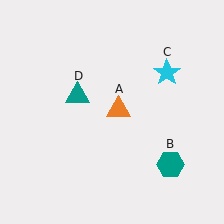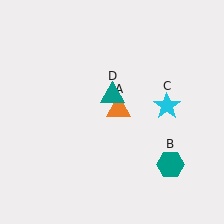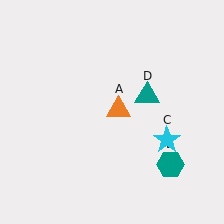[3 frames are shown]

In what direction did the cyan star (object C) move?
The cyan star (object C) moved down.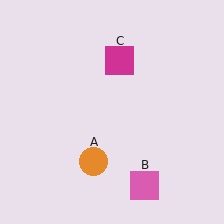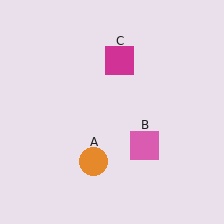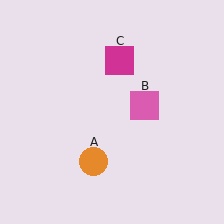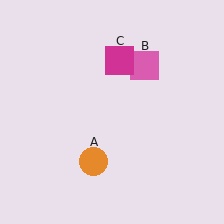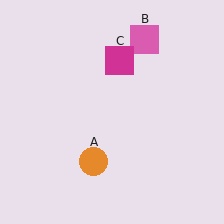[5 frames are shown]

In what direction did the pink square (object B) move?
The pink square (object B) moved up.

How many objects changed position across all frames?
1 object changed position: pink square (object B).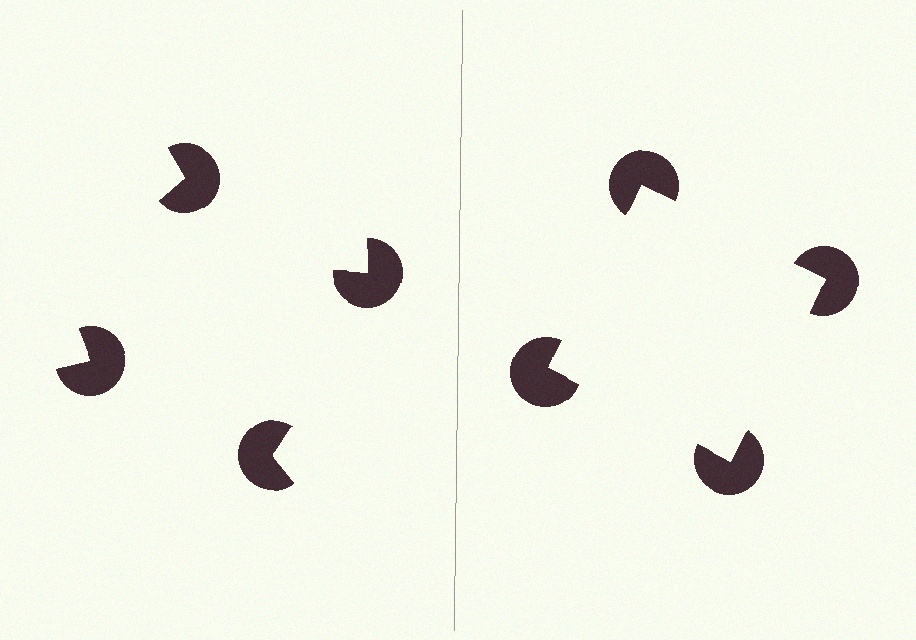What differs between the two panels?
The pac-man discs are positioned identically on both sides; only the wedge orientations differ. On the right they align to a square; on the left they are misaligned.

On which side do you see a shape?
An illusory square appears on the right side. On the left side the wedge cuts are rotated, so no coherent shape forms.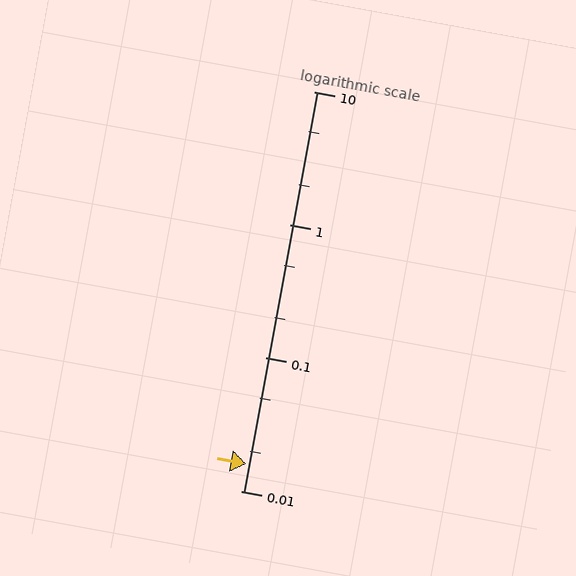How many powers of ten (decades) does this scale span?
The scale spans 3 decades, from 0.01 to 10.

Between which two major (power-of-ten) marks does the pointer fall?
The pointer is between 0.01 and 0.1.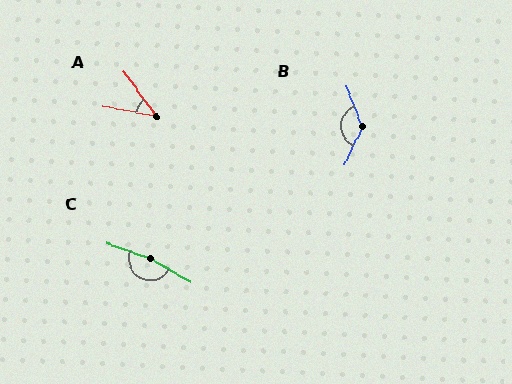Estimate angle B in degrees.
Approximately 133 degrees.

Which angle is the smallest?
A, at approximately 43 degrees.